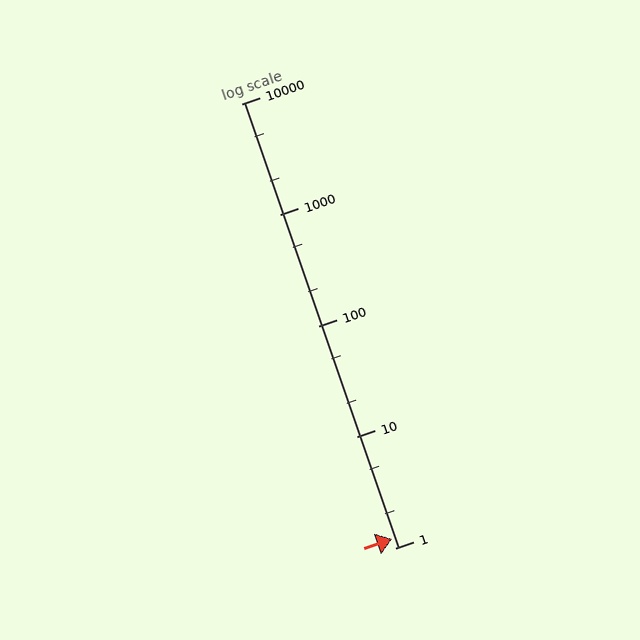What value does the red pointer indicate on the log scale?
The pointer indicates approximately 1.2.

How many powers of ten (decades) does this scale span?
The scale spans 4 decades, from 1 to 10000.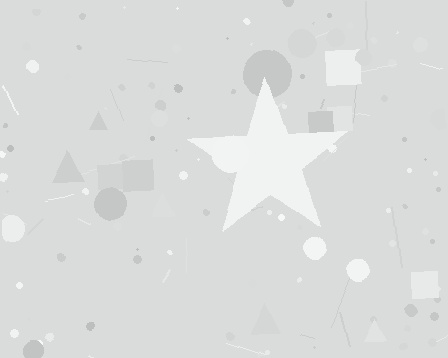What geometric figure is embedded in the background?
A star is embedded in the background.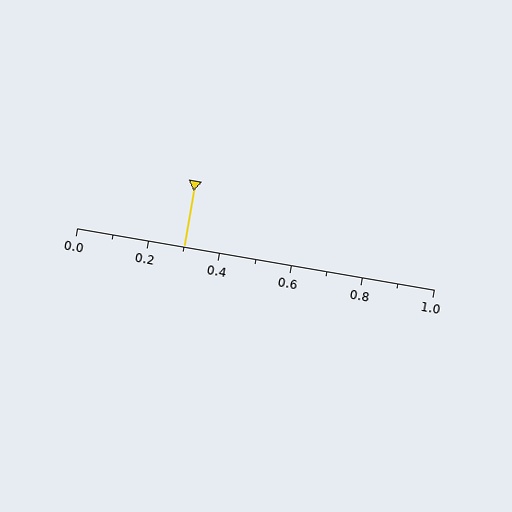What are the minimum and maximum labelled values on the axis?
The axis runs from 0.0 to 1.0.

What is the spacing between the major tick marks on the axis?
The major ticks are spaced 0.2 apart.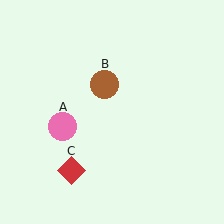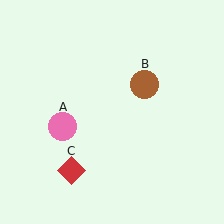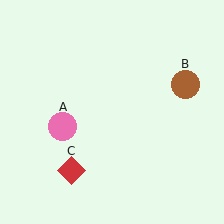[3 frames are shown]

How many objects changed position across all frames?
1 object changed position: brown circle (object B).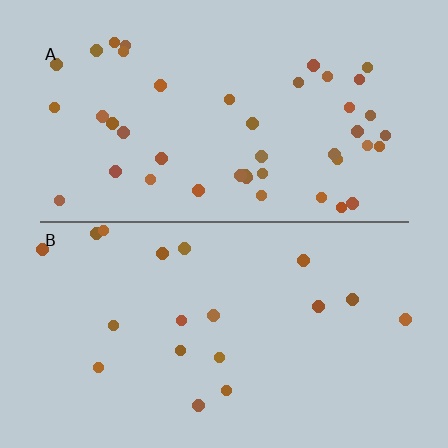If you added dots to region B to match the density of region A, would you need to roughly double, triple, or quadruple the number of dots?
Approximately double.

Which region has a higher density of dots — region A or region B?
A (the top).